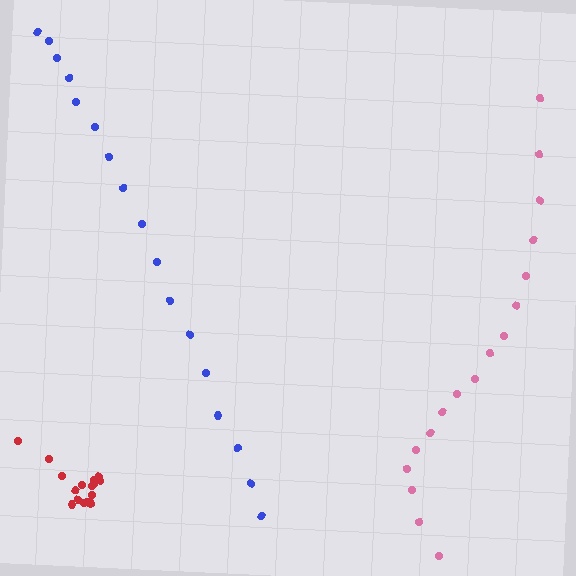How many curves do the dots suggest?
There are 3 distinct paths.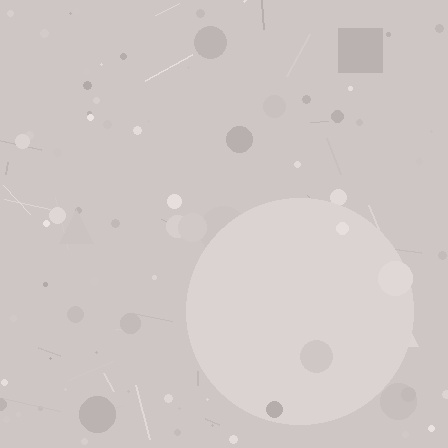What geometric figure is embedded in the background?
A circle is embedded in the background.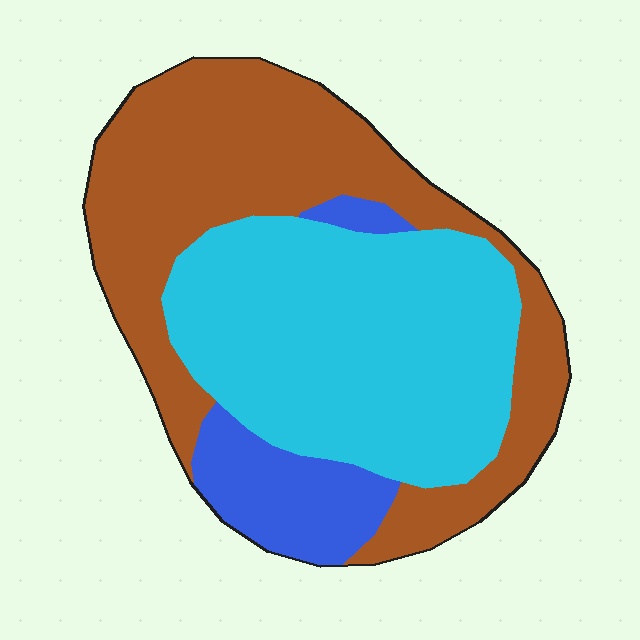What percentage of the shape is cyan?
Cyan takes up about two fifths (2/5) of the shape.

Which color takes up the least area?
Blue, at roughly 15%.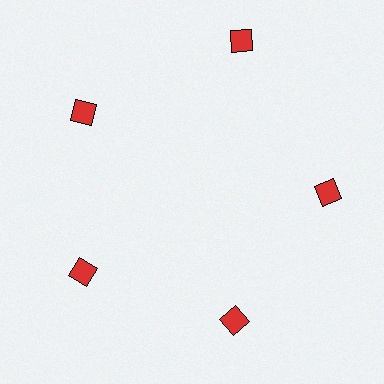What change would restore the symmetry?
The symmetry would be restored by moving it inward, back onto the ring so that all 5 squares sit at equal angles and equal distance from the center.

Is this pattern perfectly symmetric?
No. The 5 red squares are arranged in a ring, but one element near the 1 o'clock position is pushed outward from the center, breaking the 5-fold rotational symmetry.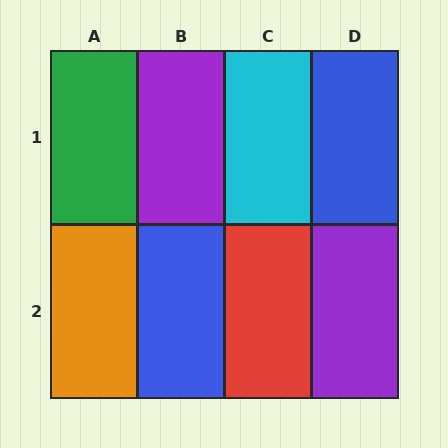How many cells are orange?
1 cell is orange.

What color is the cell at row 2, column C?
Red.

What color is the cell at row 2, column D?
Purple.